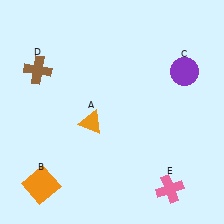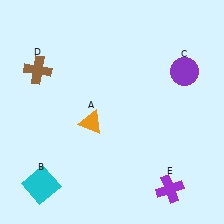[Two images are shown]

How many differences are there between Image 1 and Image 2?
There are 2 differences between the two images.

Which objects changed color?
B changed from orange to cyan. E changed from pink to purple.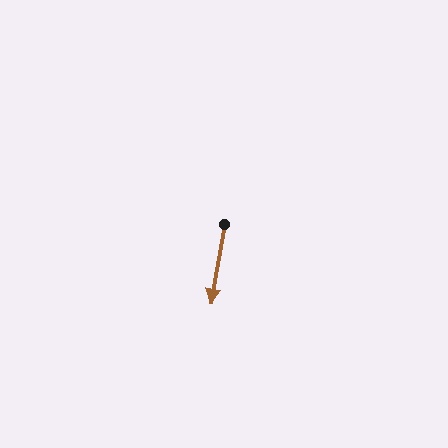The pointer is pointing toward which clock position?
Roughly 6 o'clock.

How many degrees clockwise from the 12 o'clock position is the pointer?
Approximately 190 degrees.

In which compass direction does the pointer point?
South.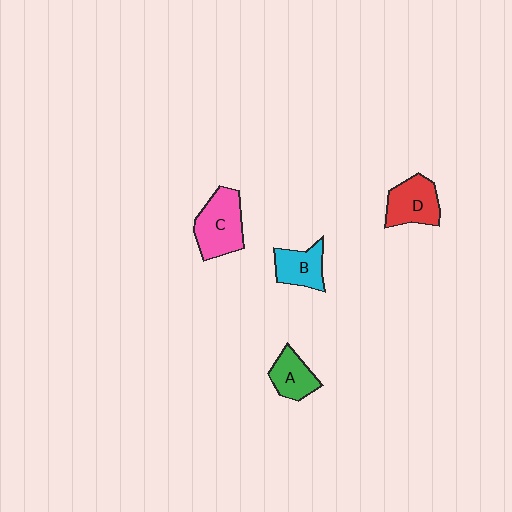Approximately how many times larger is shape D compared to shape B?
Approximately 1.2 times.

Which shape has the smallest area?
Shape A (green).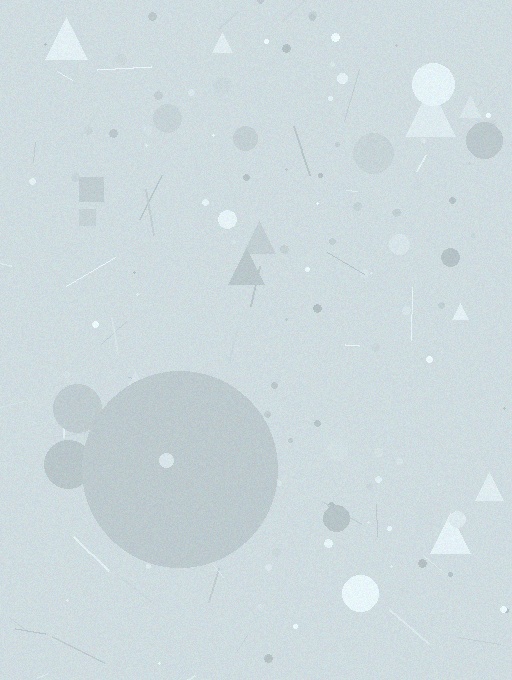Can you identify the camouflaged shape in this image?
The camouflaged shape is a circle.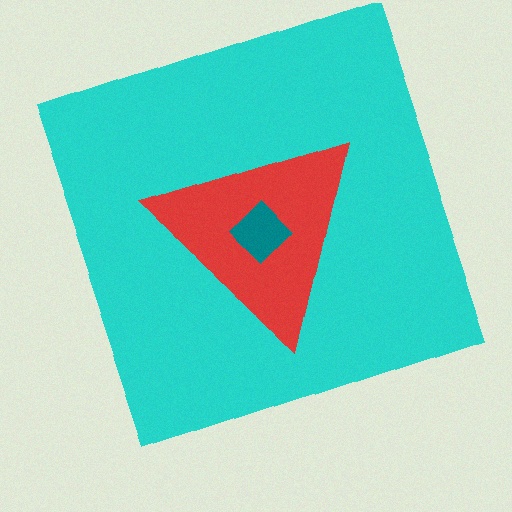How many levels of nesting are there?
3.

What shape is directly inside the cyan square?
The red triangle.